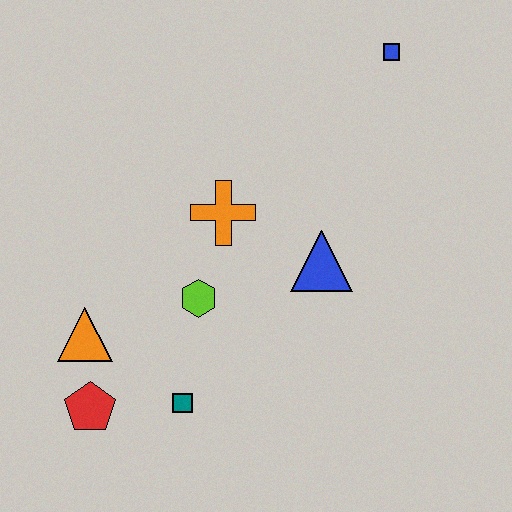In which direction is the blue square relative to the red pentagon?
The blue square is above the red pentagon.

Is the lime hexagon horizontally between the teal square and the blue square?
Yes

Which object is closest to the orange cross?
The lime hexagon is closest to the orange cross.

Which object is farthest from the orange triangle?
The blue square is farthest from the orange triangle.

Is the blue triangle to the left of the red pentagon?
No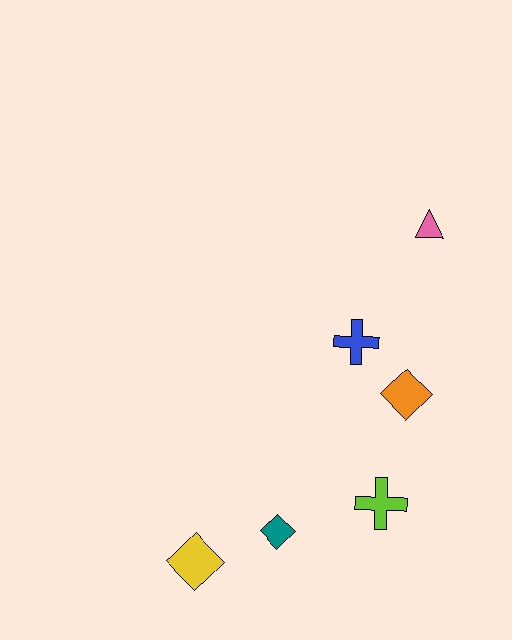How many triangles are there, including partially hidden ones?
There is 1 triangle.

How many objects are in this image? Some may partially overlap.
There are 6 objects.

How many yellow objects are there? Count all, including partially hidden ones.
There is 1 yellow object.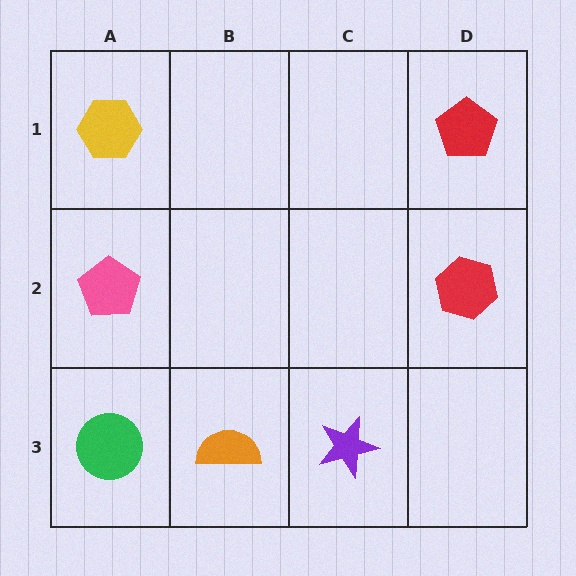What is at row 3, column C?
A purple star.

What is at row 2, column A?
A pink pentagon.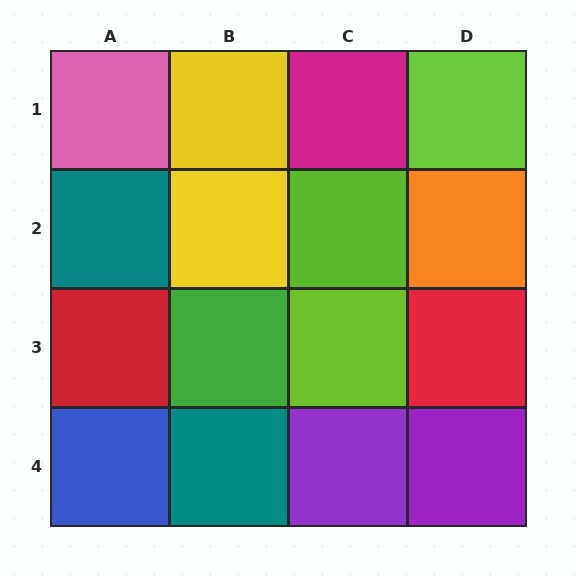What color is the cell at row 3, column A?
Red.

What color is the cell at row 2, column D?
Orange.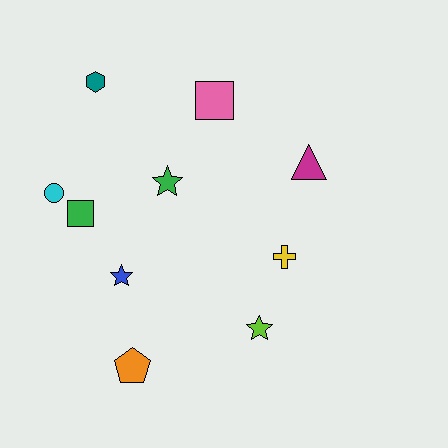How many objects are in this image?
There are 10 objects.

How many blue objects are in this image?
There is 1 blue object.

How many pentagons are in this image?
There is 1 pentagon.